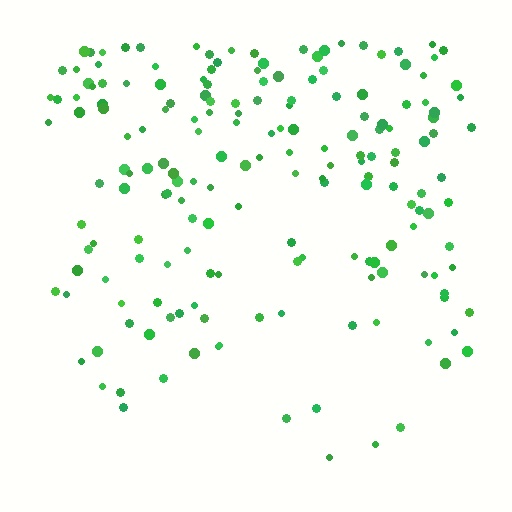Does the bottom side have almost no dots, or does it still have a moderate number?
Still a moderate number, just noticeably fewer than the top.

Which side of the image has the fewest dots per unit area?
The bottom.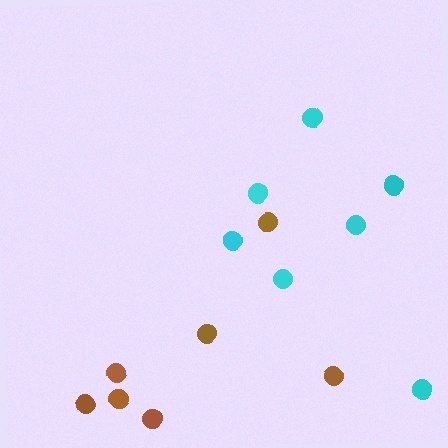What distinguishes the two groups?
There are 2 groups: one group of brown circles (7) and one group of cyan circles (7).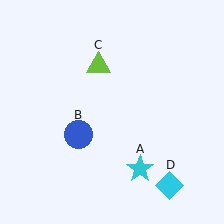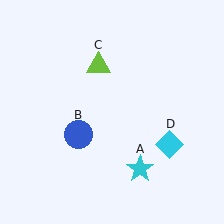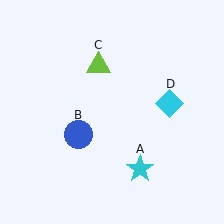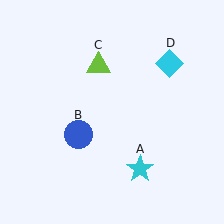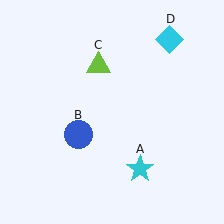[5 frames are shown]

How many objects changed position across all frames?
1 object changed position: cyan diamond (object D).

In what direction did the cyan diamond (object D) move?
The cyan diamond (object D) moved up.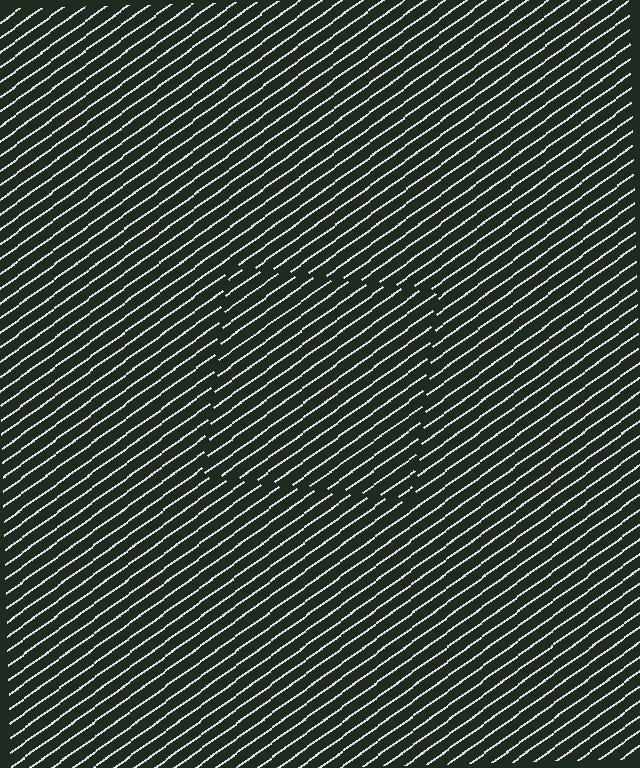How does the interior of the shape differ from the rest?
The interior of the shape contains the same grating, shifted by half a period — the contour is defined by the phase discontinuity where line-ends from the inner and outer gratings abut.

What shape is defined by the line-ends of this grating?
An illusory square. The interior of the shape contains the same grating, shifted by half a period — the contour is defined by the phase discontinuity where line-ends from the inner and outer gratings abut.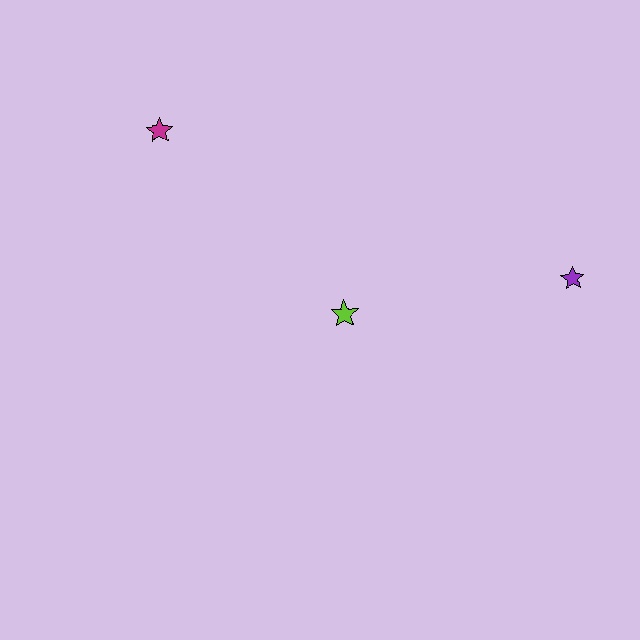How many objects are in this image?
There are 3 objects.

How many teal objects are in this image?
There are no teal objects.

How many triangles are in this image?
There are no triangles.